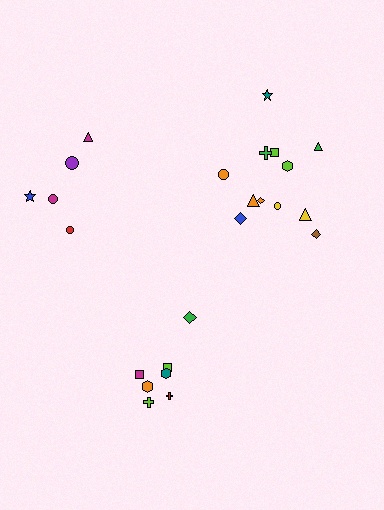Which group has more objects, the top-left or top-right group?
The top-right group.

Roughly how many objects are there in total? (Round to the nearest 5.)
Roughly 25 objects in total.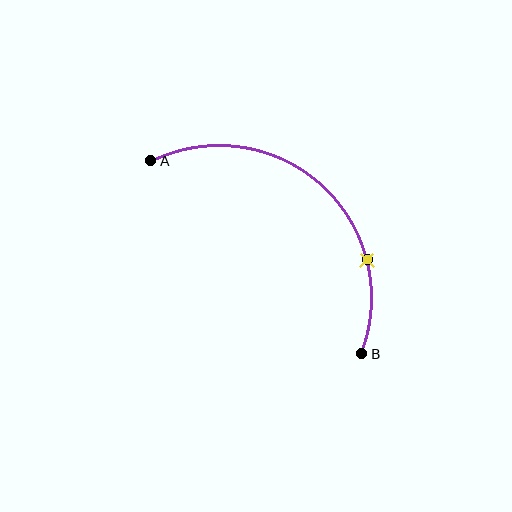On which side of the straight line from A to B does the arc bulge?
The arc bulges above and to the right of the straight line connecting A and B.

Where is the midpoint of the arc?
The arc midpoint is the point on the curve farthest from the straight line joining A and B. It sits above and to the right of that line.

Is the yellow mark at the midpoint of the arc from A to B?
No. The yellow mark lies on the arc but is closer to endpoint B. The arc midpoint would be at the point on the curve equidistant along the arc from both A and B.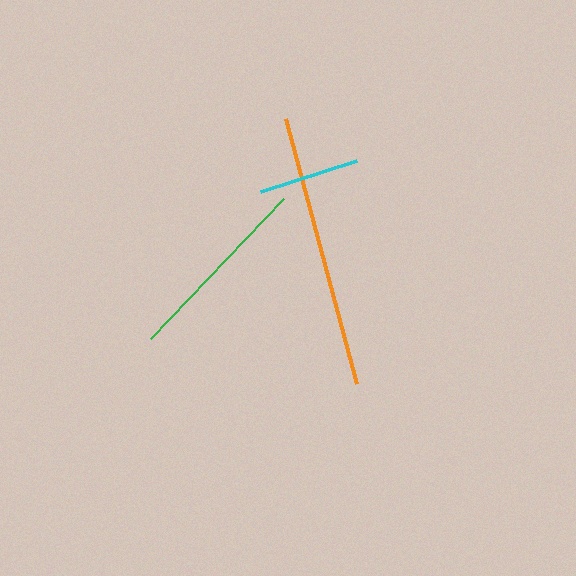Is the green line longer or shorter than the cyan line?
The green line is longer than the cyan line.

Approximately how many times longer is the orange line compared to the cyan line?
The orange line is approximately 2.7 times the length of the cyan line.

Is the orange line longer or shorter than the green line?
The orange line is longer than the green line.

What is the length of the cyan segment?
The cyan segment is approximately 101 pixels long.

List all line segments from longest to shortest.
From longest to shortest: orange, green, cyan.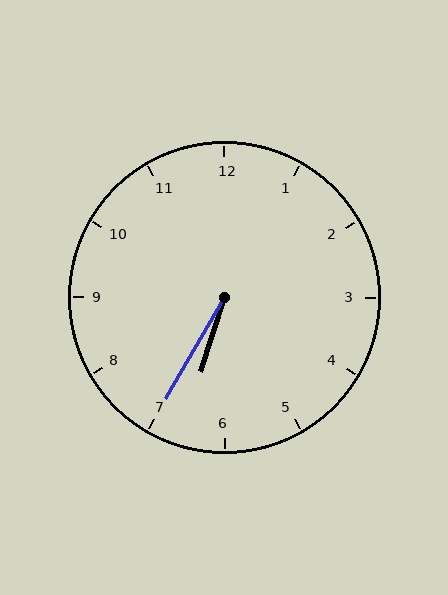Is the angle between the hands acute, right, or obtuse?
It is acute.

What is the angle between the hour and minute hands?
Approximately 12 degrees.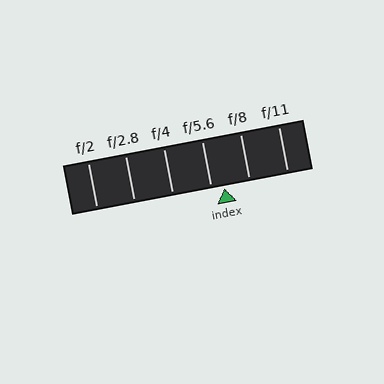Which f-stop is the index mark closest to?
The index mark is closest to f/5.6.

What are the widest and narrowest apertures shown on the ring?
The widest aperture shown is f/2 and the narrowest is f/11.